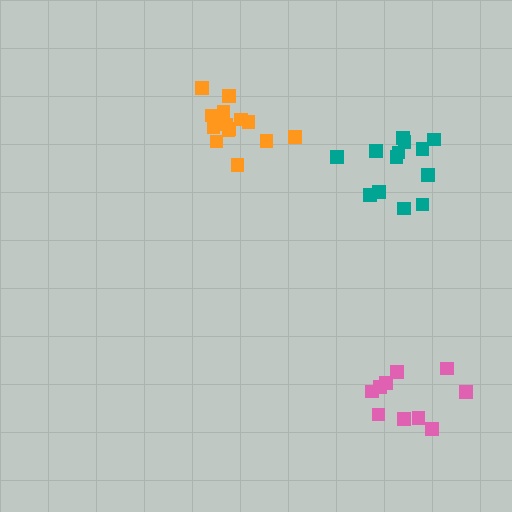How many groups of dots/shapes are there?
There are 3 groups.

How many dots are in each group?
Group 1: 10 dots, Group 2: 14 dots, Group 3: 13 dots (37 total).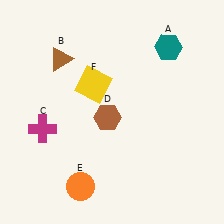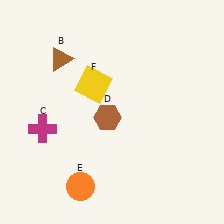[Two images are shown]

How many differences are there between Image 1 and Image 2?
There is 1 difference between the two images.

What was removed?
The teal hexagon (A) was removed in Image 2.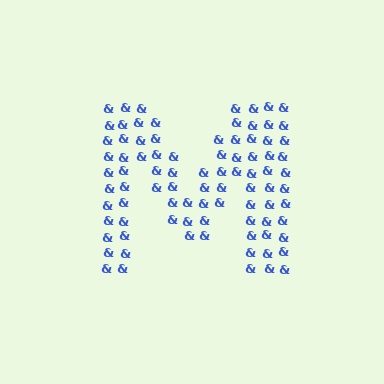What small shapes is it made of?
It is made of small ampersands.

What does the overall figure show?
The overall figure shows the letter M.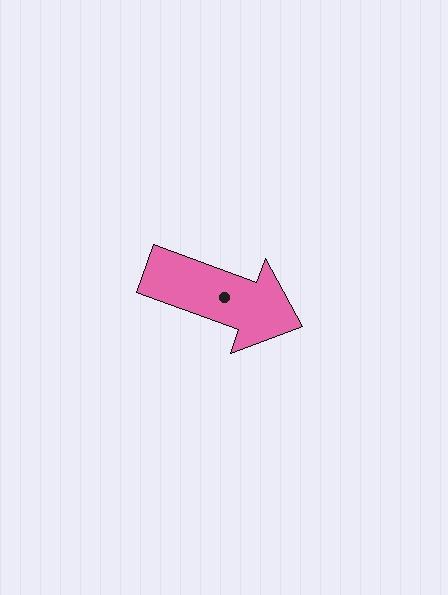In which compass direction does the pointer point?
East.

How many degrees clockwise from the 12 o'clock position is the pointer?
Approximately 110 degrees.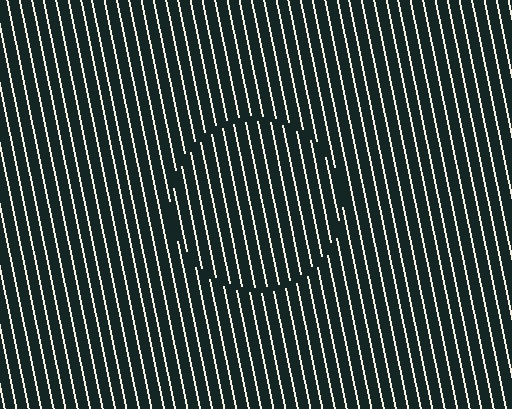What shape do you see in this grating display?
An illusory circle. The interior of the shape contains the same grating, shifted by half a period — the contour is defined by the phase discontinuity where line-ends from the inner and outer gratings abut.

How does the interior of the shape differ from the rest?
The interior of the shape contains the same grating, shifted by half a period — the contour is defined by the phase discontinuity where line-ends from the inner and outer gratings abut.